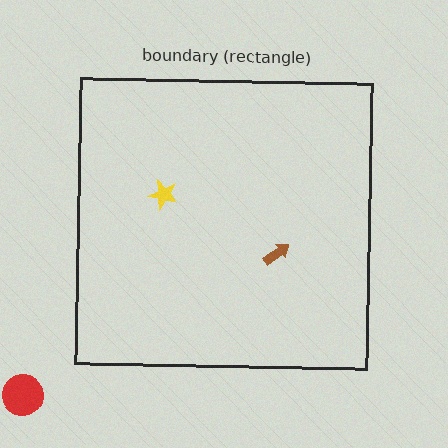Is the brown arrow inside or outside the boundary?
Inside.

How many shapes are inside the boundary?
2 inside, 1 outside.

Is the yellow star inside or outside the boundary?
Inside.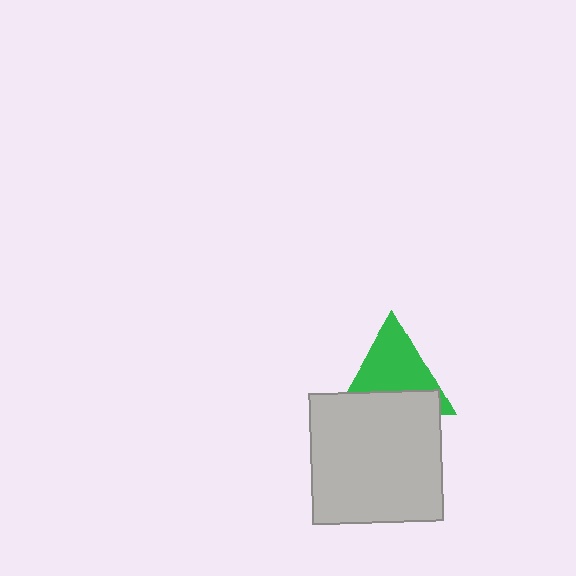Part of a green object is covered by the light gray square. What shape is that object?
It is a triangle.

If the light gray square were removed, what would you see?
You would see the complete green triangle.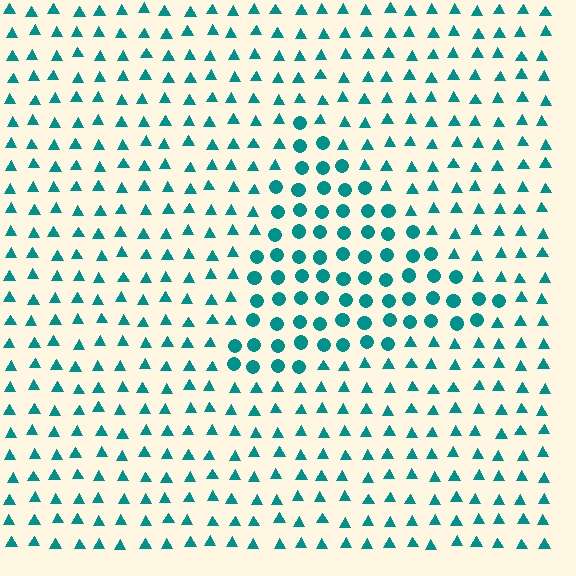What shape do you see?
I see a triangle.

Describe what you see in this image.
The image is filled with small teal elements arranged in a uniform grid. A triangle-shaped region contains circles, while the surrounding area contains triangles. The boundary is defined purely by the change in element shape.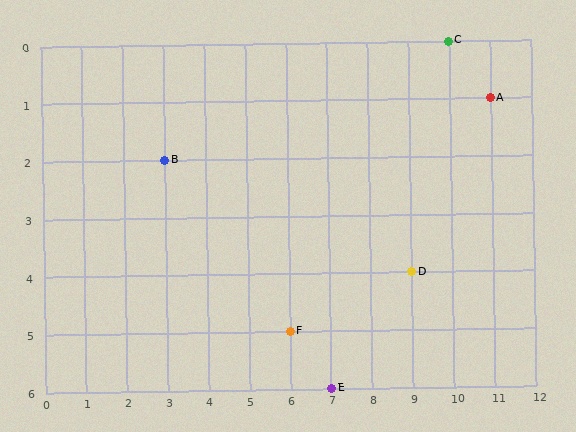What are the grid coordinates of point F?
Point F is at grid coordinates (6, 5).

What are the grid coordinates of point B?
Point B is at grid coordinates (3, 2).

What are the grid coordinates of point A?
Point A is at grid coordinates (11, 1).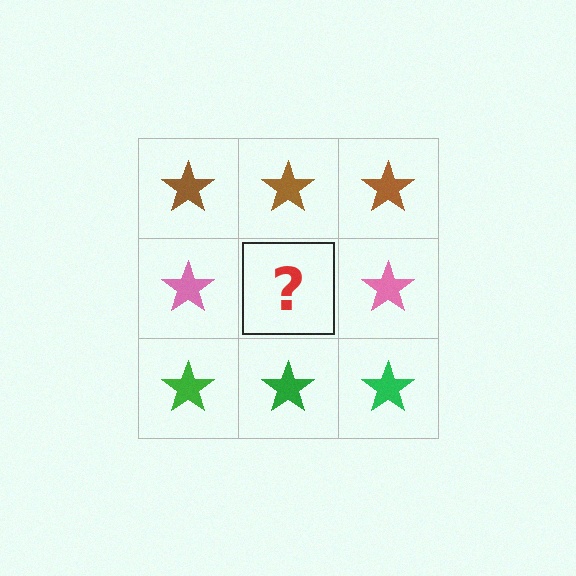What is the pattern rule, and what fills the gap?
The rule is that each row has a consistent color. The gap should be filled with a pink star.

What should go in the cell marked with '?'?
The missing cell should contain a pink star.